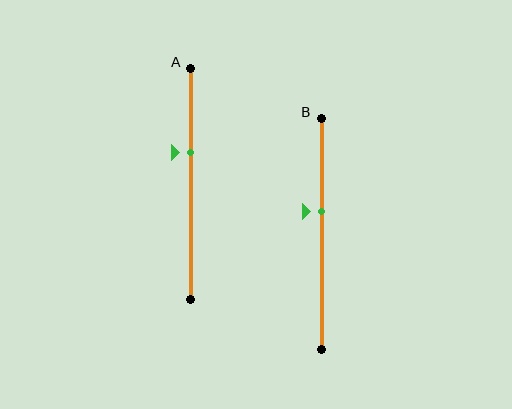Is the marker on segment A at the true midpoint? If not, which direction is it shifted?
No, the marker on segment A is shifted upward by about 14% of the segment length.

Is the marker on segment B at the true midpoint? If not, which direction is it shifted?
No, the marker on segment B is shifted upward by about 10% of the segment length.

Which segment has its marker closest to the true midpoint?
Segment B has its marker closest to the true midpoint.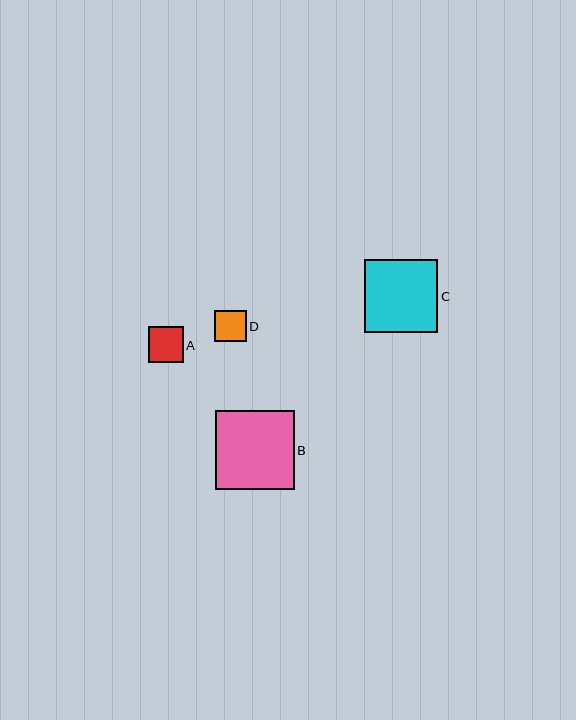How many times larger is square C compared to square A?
Square C is approximately 2.1 times the size of square A.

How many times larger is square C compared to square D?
Square C is approximately 2.3 times the size of square D.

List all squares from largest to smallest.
From largest to smallest: B, C, A, D.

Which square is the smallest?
Square D is the smallest with a size of approximately 31 pixels.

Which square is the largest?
Square B is the largest with a size of approximately 79 pixels.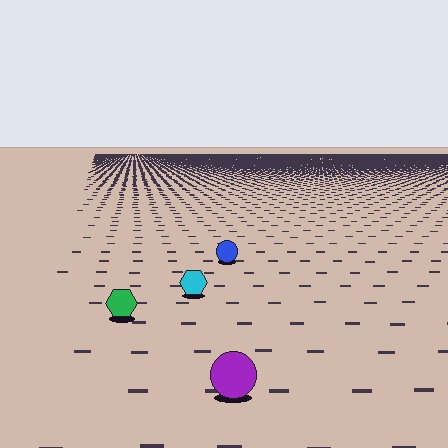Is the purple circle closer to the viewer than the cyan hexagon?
Yes. The purple circle is closer — you can tell from the texture gradient: the ground texture is coarser near it.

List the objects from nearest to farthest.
From nearest to farthest: the purple circle, the green hexagon, the cyan hexagon, the blue circle.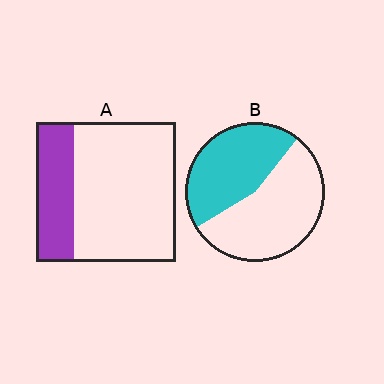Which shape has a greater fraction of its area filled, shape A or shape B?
Shape B.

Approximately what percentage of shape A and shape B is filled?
A is approximately 25% and B is approximately 45%.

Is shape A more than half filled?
No.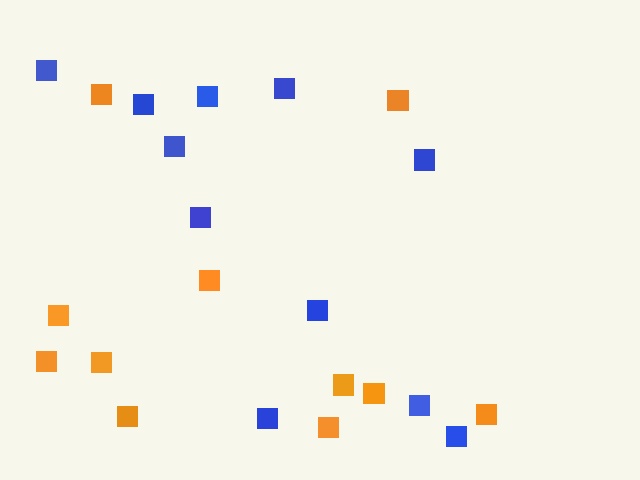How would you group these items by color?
There are 2 groups: one group of blue squares (11) and one group of orange squares (11).